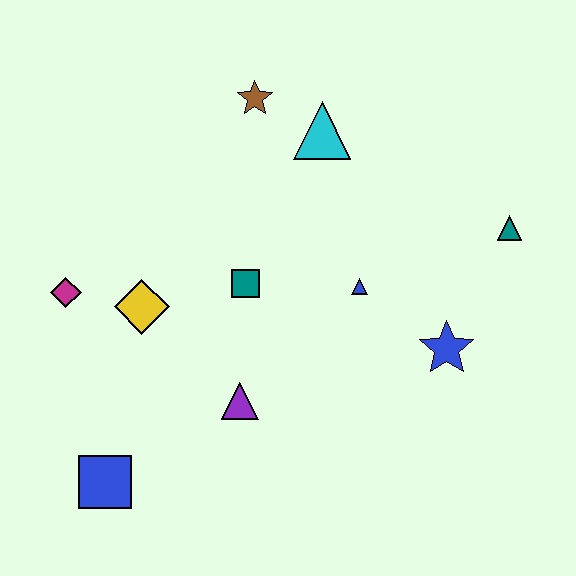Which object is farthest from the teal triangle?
The blue square is farthest from the teal triangle.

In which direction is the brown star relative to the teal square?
The brown star is above the teal square.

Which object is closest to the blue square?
The purple triangle is closest to the blue square.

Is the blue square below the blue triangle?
Yes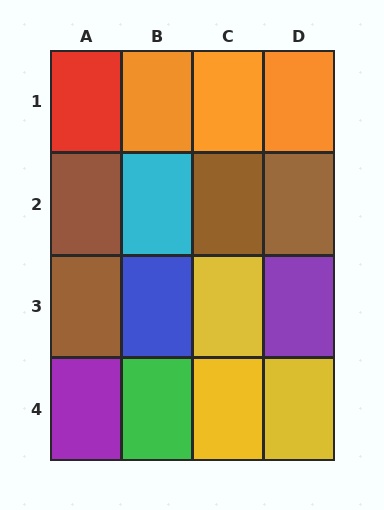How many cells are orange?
3 cells are orange.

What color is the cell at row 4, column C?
Yellow.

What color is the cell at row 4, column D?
Yellow.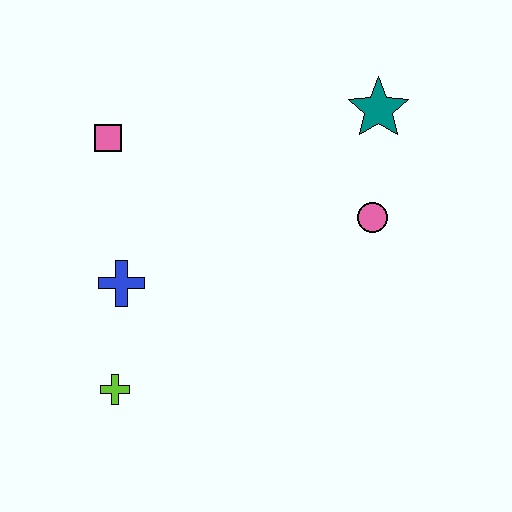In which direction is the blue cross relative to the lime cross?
The blue cross is above the lime cross.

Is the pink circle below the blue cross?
No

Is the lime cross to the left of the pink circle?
Yes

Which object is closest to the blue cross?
The lime cross is closest to the blue cross.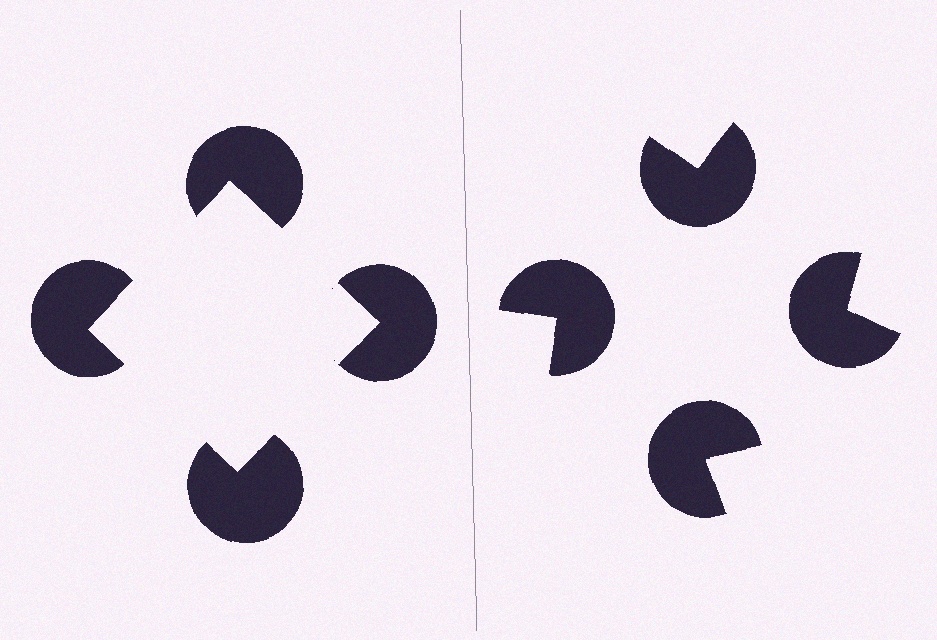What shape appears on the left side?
An illusory square.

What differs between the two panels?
The pac-man discs are positioned identically on both sides; only the wedge orientations differ. On the left they align to a square; on the right they are misaligned.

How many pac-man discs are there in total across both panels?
8 — 4 on each side.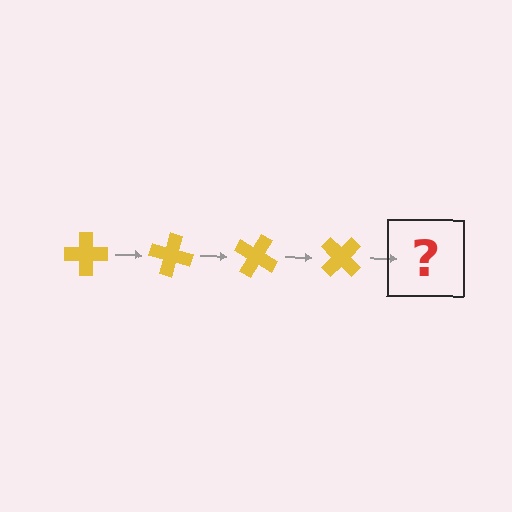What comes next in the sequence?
The next element should be a yellow cross rotated 60 degrees.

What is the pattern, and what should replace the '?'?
The pattern is that the cross rotates 15 degrees each step. The '?' should be a yellow cross rotated 60 degrees.